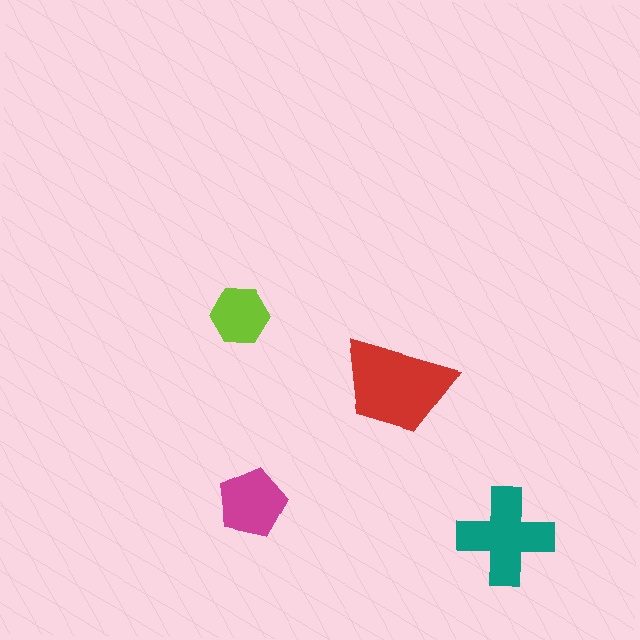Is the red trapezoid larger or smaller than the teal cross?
Larger.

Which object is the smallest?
The lime hexagon.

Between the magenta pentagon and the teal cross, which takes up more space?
The teal cross.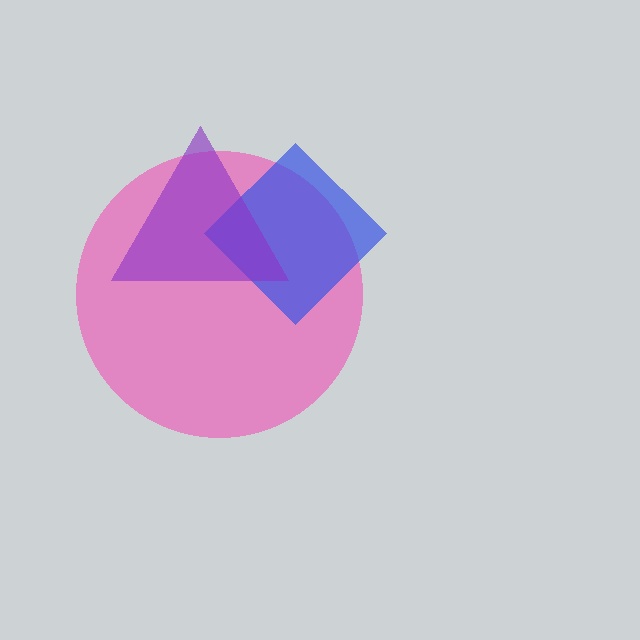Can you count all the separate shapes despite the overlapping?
Yes, there are 3 separate shapes.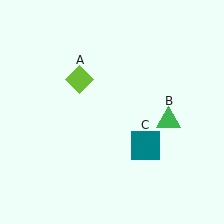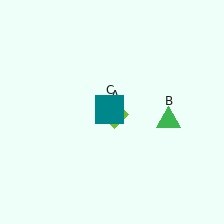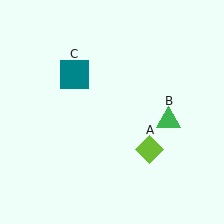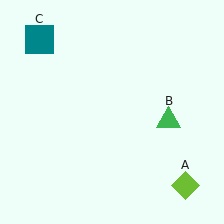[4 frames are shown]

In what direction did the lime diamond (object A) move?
The lime diamond (object A) moved down and to the right.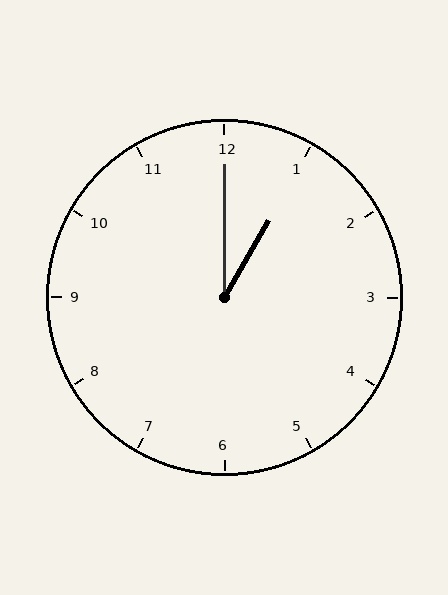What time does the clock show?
1:00.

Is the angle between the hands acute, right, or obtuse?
It is acute.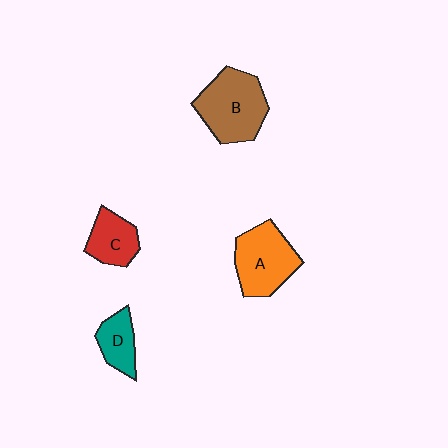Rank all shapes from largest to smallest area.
From largest to smallest: B (brown), A (orange), C (red), D (teal).